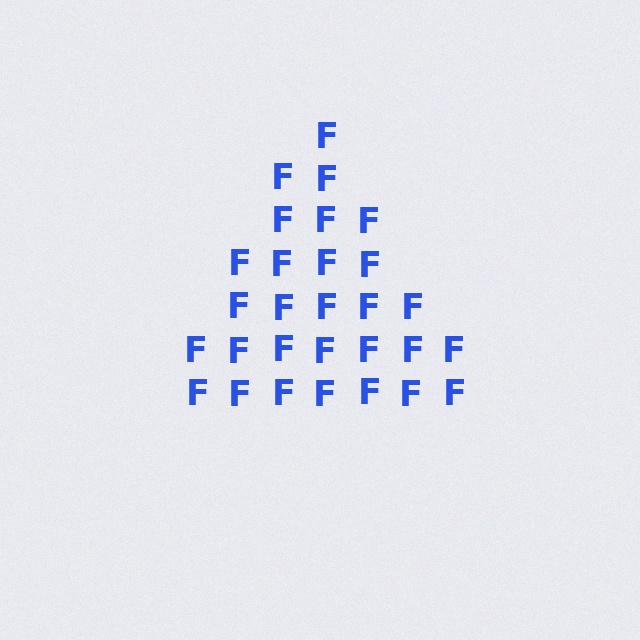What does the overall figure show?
The overall figure shows a triangle.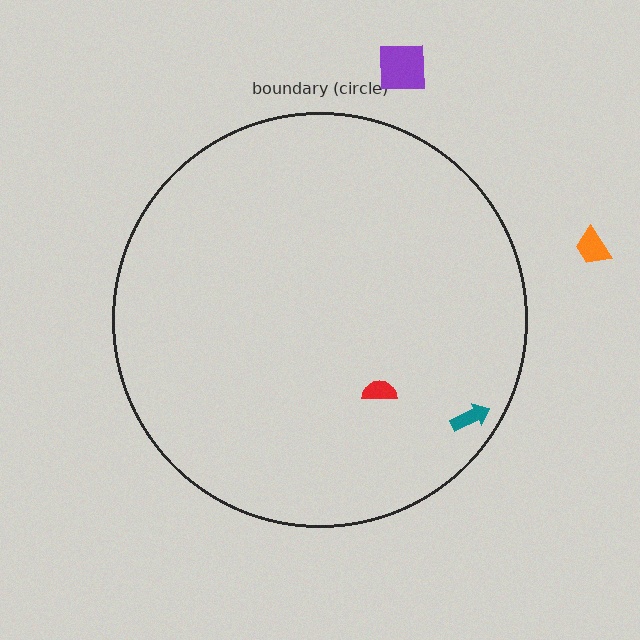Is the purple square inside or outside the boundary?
Outside.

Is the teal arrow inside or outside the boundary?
Inside.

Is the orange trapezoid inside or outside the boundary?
Outside.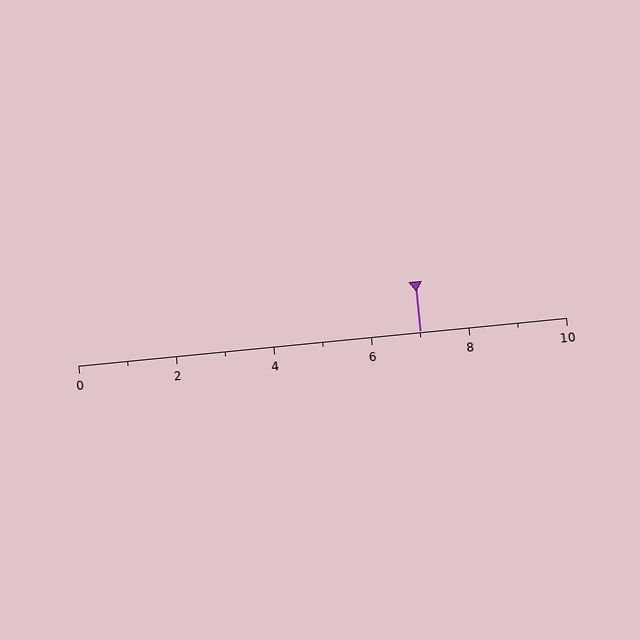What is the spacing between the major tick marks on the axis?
The major ticks are spaced 2 apart.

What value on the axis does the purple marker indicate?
The marker indicates approximately 7.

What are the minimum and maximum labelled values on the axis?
The axis runs from 0 to 10.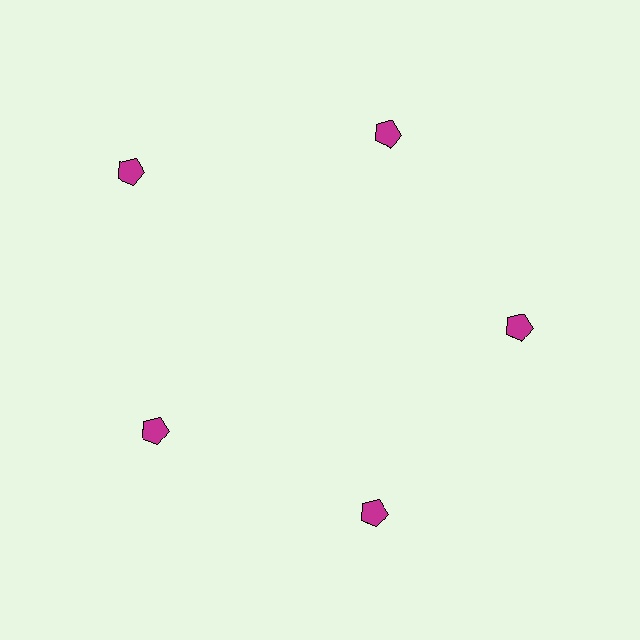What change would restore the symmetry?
The symmetry would be restored by moving it inward, back onto the ring so that all 5 pentagons sit at equal angles and equal distance from the center.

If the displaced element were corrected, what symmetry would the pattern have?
It would have 5-fold rotational symmetry — the pattern would map onto itself every 72 degrees.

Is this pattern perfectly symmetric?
No. The 5 magenta pentagons are arranged in a ring, but one element near the 10 o'clock position is pushed outward from the center, breaking the 5-fold rotational symmetry.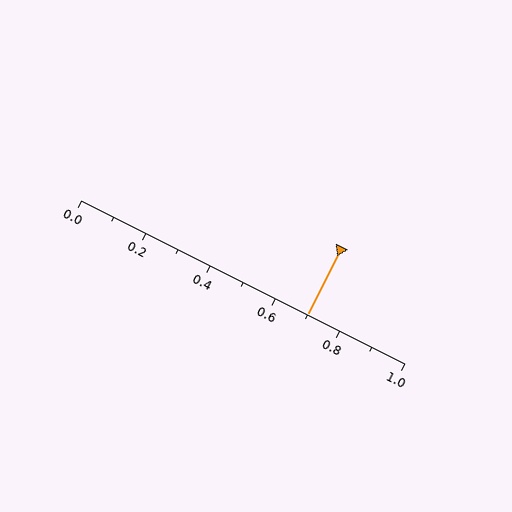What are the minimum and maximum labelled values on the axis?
The axis runs from 0.0 to 1.0.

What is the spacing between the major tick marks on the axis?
The major ticks are spaced 0.2 apart.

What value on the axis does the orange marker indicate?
The marker indicates approximately 0.7.